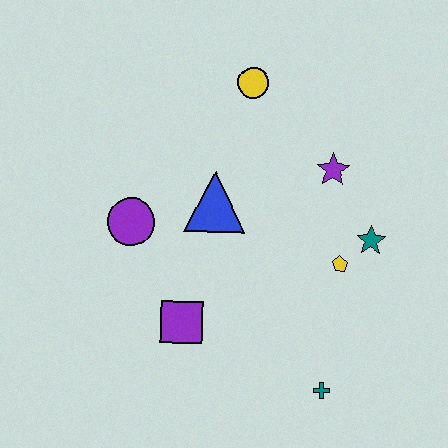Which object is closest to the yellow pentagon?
The teal star is closest to the yellow pentagon.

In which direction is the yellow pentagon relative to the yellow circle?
The yellow pentagon is below the yellow circle.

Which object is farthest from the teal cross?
The yellow circle is farthest from the teal cross.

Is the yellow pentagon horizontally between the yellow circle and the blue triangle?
No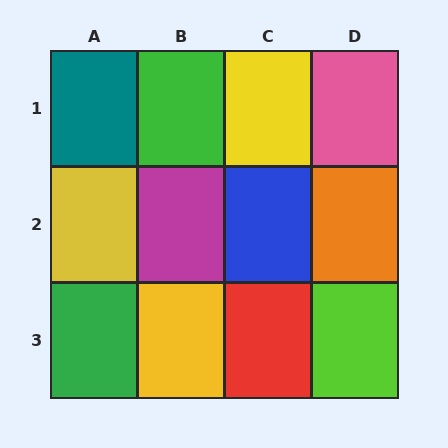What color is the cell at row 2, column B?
Magenta.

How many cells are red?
1 cell is red.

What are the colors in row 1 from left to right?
Teal, green, yellow, pink.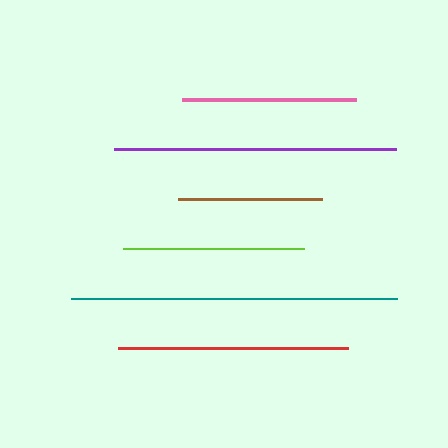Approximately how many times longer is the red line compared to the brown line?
The red line is approximately 1.6 times the length of the brown line.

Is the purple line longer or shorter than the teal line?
The teal line is longer than the purple line.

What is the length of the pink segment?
The pink segment is approximately 174 pixels long.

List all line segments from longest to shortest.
From longest to shortest: teal, purple, red, lime, pink, brown.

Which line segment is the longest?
The teal line is the longest at approximately 326 pixels.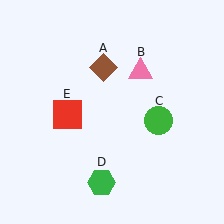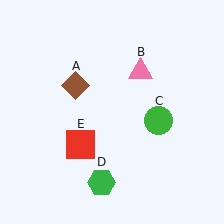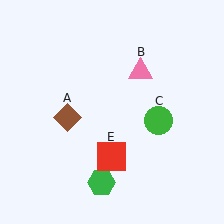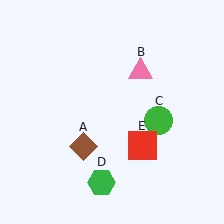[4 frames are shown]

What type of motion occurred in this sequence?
The brown diamond (object A), red square (object E) rotated counterclockwise around the center of the scene.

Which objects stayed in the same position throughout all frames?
Pink triangle (object B) and green circle (object C) and green hexagon (object D) remained stationary.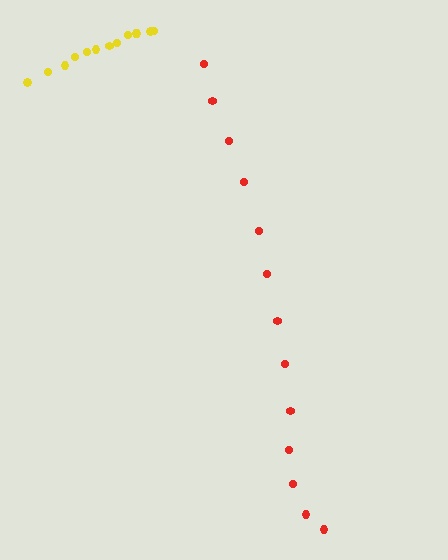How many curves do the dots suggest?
There are 2 distinct paths.